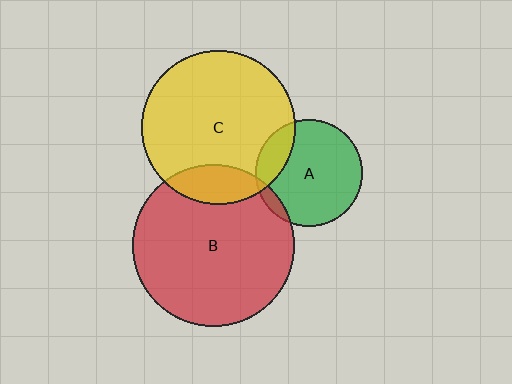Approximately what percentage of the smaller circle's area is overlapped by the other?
Approximately 5%.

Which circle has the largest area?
Circle B (red).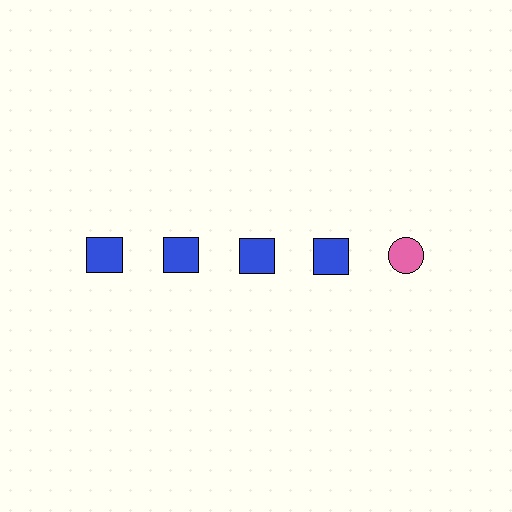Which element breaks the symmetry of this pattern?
The pink circle in the top row, rightmost column breaks the symmetry. All other shapes are blue squares.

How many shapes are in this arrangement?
There are 5 shapes arranged in a grid pattern.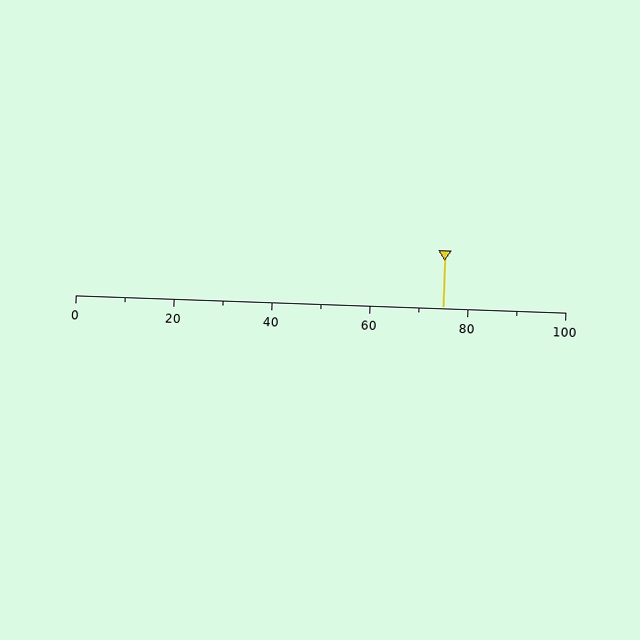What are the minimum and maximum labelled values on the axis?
The axis runs from 0 to 100.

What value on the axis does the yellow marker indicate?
The marker indicates approximately 75.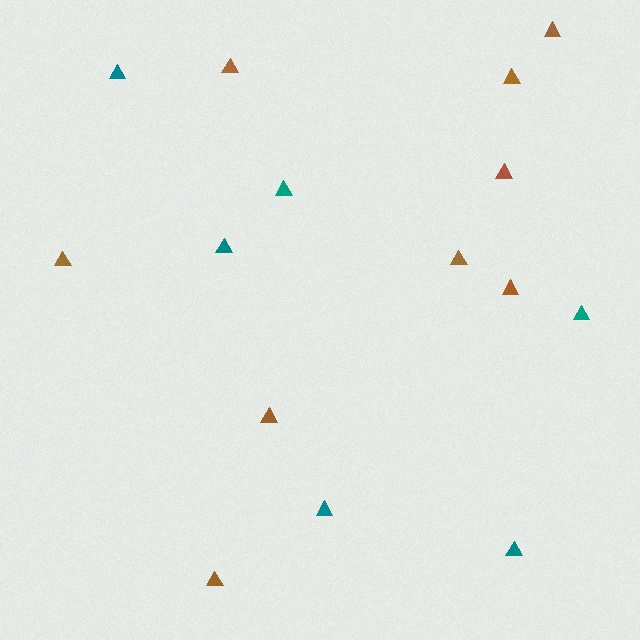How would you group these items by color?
There are 2 groups: one group of teal triangles (6) and one group of brown triangles (9).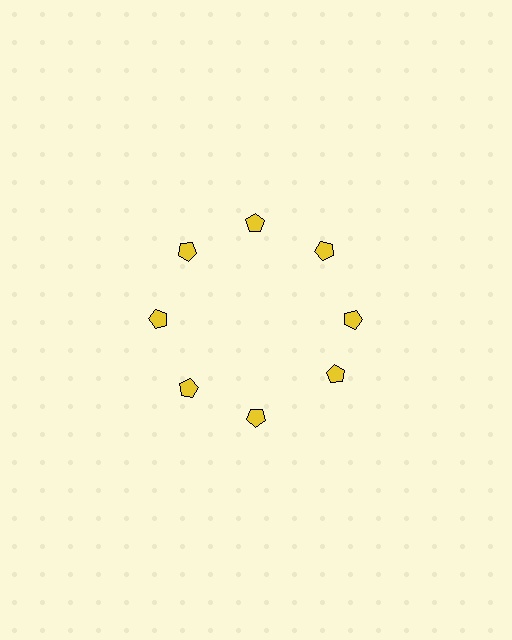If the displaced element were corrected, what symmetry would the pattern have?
It would have 8-fold rotational symmetry — the pattern would map onto itself every 45 degrees.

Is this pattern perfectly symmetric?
No. The 8 yellow pentagons are arranged in a ring, but one element near the 4 o'clock position is rotated out of alignment along the ring, breaking the 8-fold rotational symmetry.